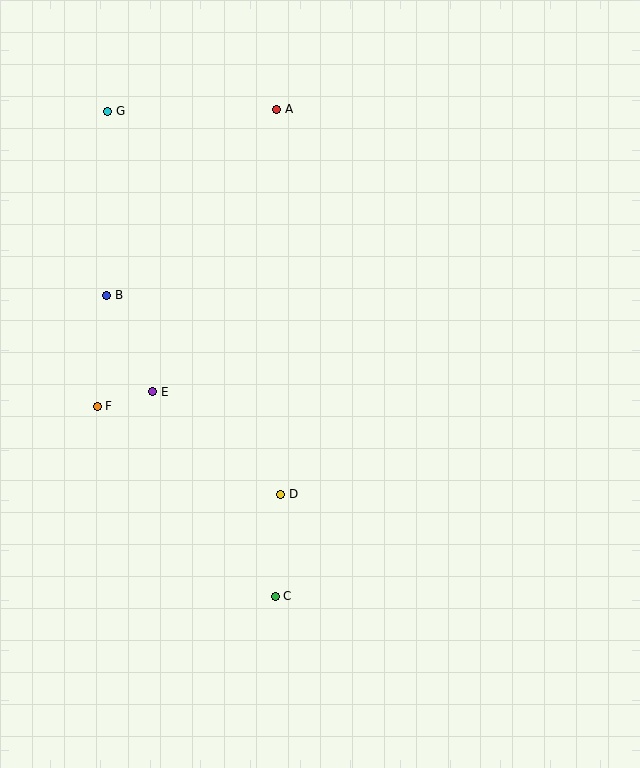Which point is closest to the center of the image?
Point D at (281, 494) is closest to the center.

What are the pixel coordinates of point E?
Point E is at (153, 392).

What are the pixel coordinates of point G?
Point G is at (108, 111).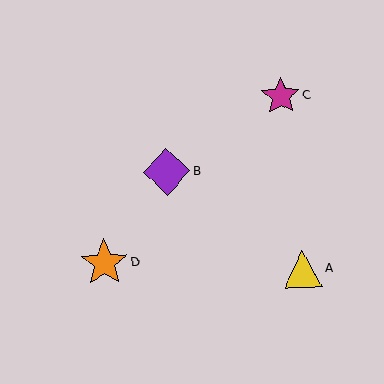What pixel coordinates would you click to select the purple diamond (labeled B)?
Click at (167, 172) to select the purple diamond B.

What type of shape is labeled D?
Shape D is an orange star.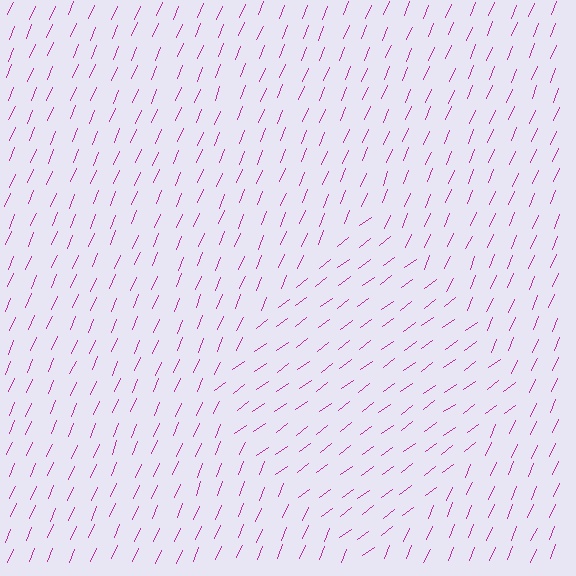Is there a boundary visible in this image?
Yes, there is a texture boundary formed by a change in line orientation.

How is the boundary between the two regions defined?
The boundary is defined purely by a change in line orientation (approximately 31 degrees difference). All lines are the same color and thickness.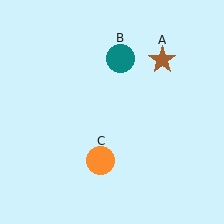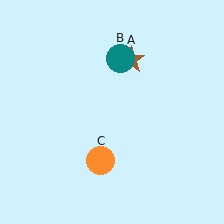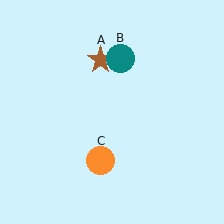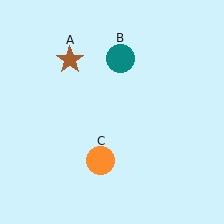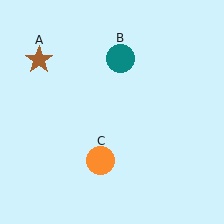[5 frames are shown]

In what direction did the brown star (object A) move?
The brown star (object A) moved left.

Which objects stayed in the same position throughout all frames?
Teal circle (object B) and orange circle (object C) remained stationary.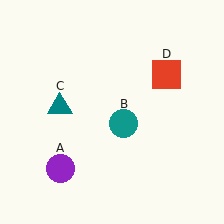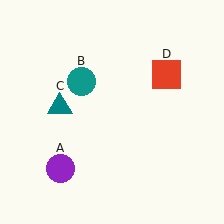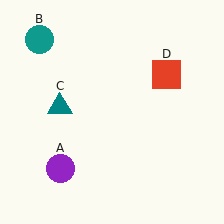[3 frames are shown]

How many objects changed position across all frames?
1 object changed position: teal circle (object B).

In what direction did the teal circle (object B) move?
The teal circle (object B) moved up and to the left.